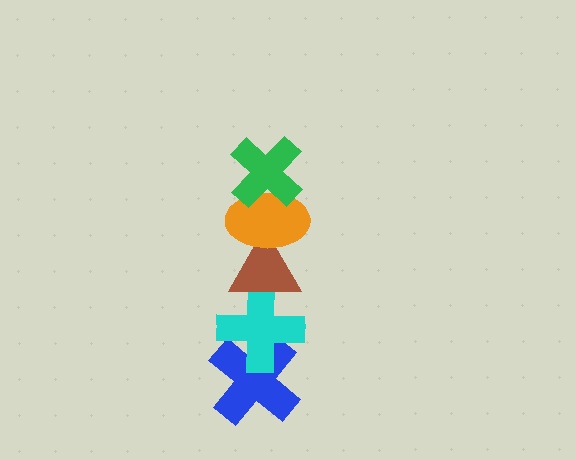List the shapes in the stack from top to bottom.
From top to bottom: the green cross, the orange ellipse, the brown triangle, the cyan cross, the blue cross.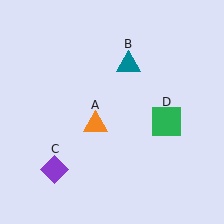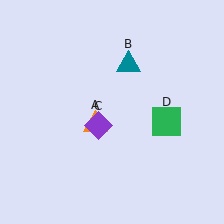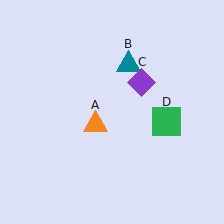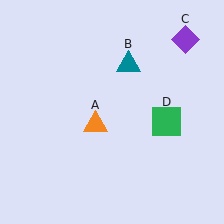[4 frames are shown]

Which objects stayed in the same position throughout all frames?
Orange triangle (object A) and teal triangle (object B) and green square (object D) remained stationary.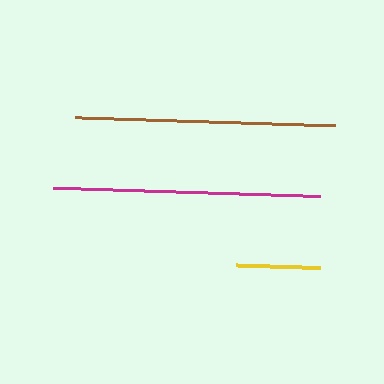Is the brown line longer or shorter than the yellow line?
The brown line is longer than the yellow line.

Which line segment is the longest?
The magenta line is the longest at approximately 266 pixels.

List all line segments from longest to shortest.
From longest to shortest: magenta, brown, yellow.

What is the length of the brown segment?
The brown segment is approximately 260 pixels long.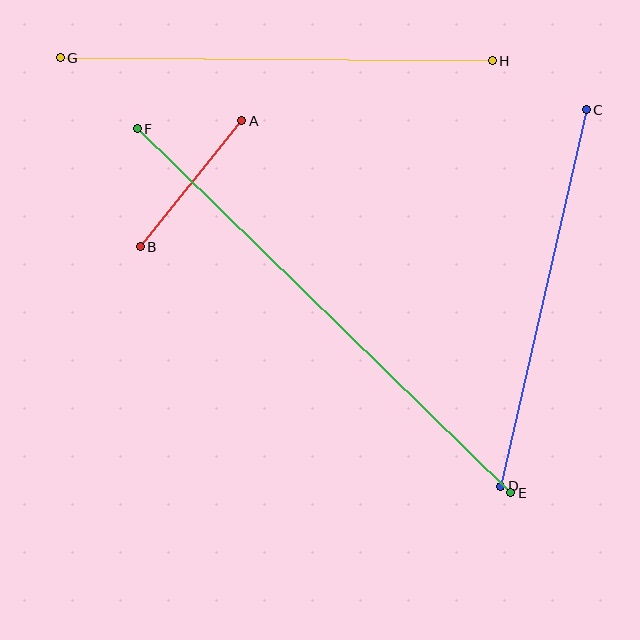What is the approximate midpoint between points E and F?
The midpoint is at approximately (324, 311) pixels.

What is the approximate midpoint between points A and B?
The midpoint is at approximately (191, 184) pixels.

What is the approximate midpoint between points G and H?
The midpoint is at approximately (276, 59) pixels.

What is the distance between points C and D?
The distance is approximately 386 pixels.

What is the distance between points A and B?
The distance is approximately 161 pixels.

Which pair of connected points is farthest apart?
Points E and F are farthest apart.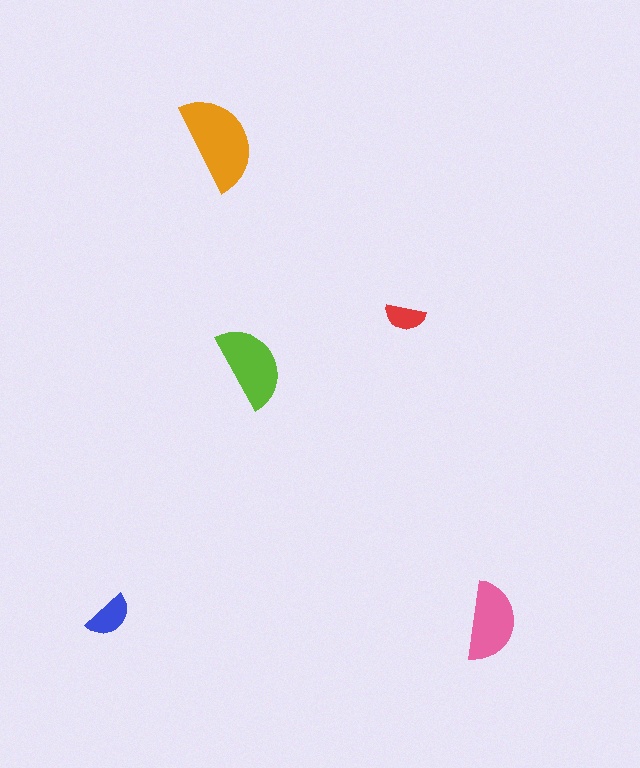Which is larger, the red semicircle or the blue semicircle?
The blue one.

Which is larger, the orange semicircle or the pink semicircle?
The orange one.